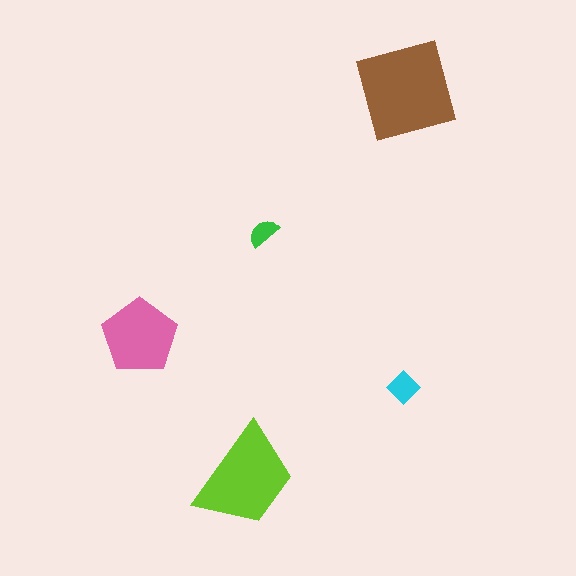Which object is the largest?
The brown square.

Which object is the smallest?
The green semicircle.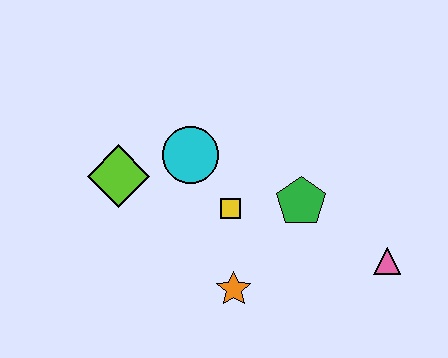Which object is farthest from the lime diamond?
The pink triangle is farthest from the lime diamond.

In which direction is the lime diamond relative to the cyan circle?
The lime diamond is to the left of the cyan circle.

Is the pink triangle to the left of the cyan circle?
No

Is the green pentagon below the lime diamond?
Yes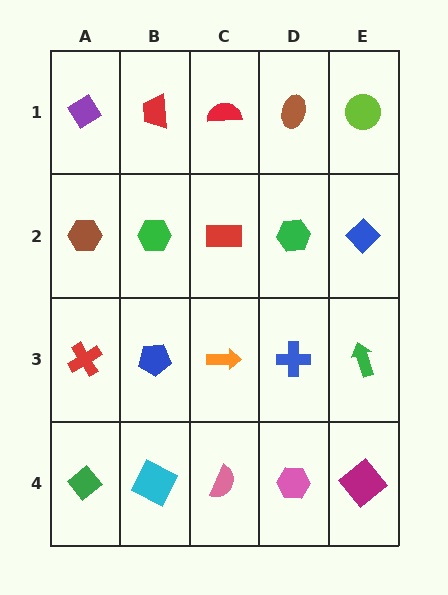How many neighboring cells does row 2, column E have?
3.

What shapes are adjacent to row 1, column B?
A green hexagon (row 2, column B), a purple diamond (row 1, column A), a red semicircle (row 1, column C).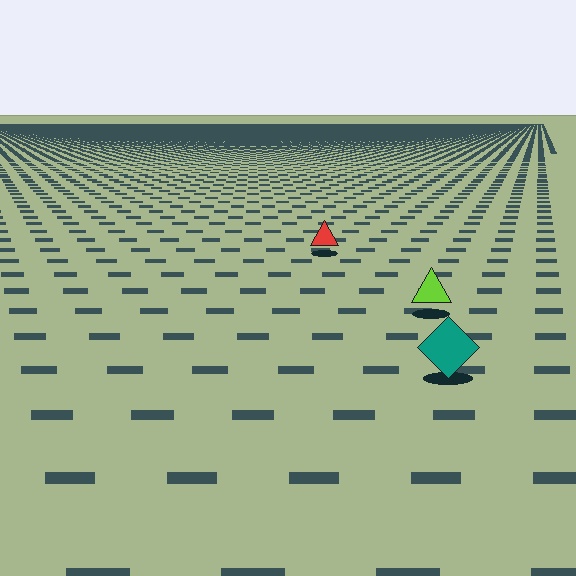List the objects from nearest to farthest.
From nearest to farthest: the teal diamond, the lime triangle, the red triangle.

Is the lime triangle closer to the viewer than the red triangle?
Yes. The lime triangle is closer — you can tell from the texture gradient: the ground texture is coarser near it.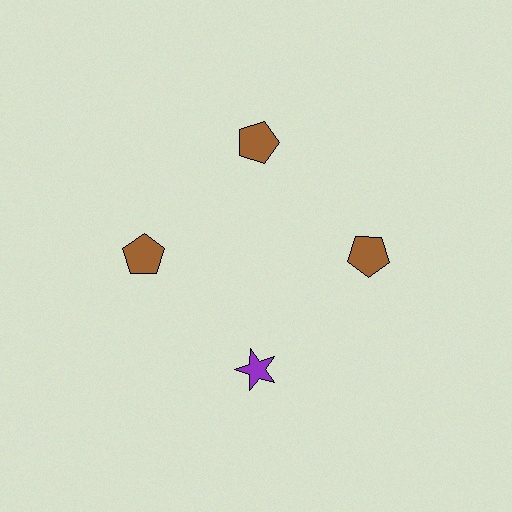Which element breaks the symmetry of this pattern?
The purple star at roughly the 6 o'clock position breaks the symmetry. All other shapes are brown pentagons.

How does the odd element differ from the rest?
It differs in both color (purple instead of brown) and shape (star instead of pentagon).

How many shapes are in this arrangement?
There are 4 shapes arranged in a ring pattern.